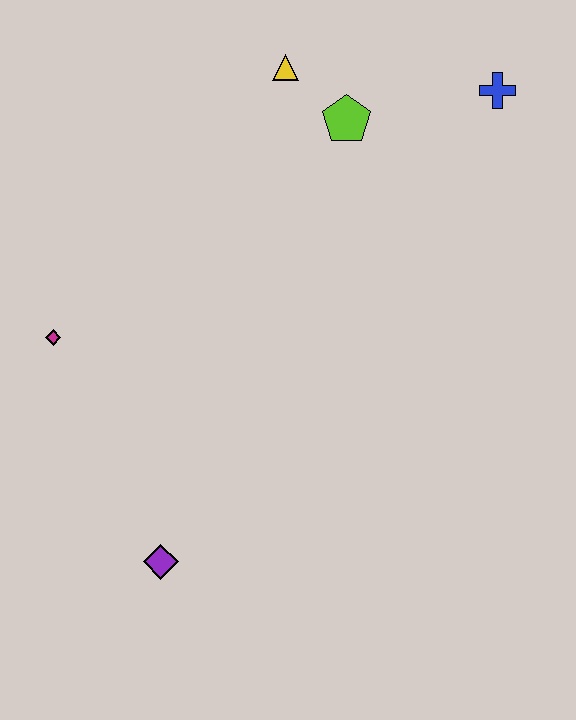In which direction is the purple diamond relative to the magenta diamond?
The purple diamond is below the magenta diamond.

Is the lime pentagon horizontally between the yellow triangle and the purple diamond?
No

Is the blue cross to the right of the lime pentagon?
Yes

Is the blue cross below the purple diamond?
No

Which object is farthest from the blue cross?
The purple diamond is farthest from the blue cross.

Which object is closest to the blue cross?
The lime pentagon is closest to the blue cross.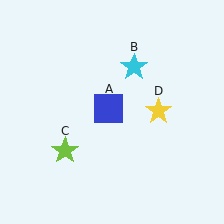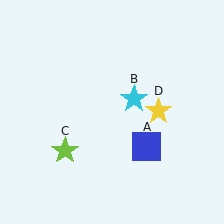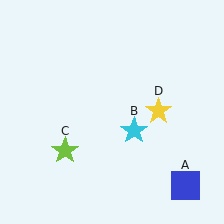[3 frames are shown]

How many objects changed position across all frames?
2 objects changed position: blue square (object A), cyan star (object B).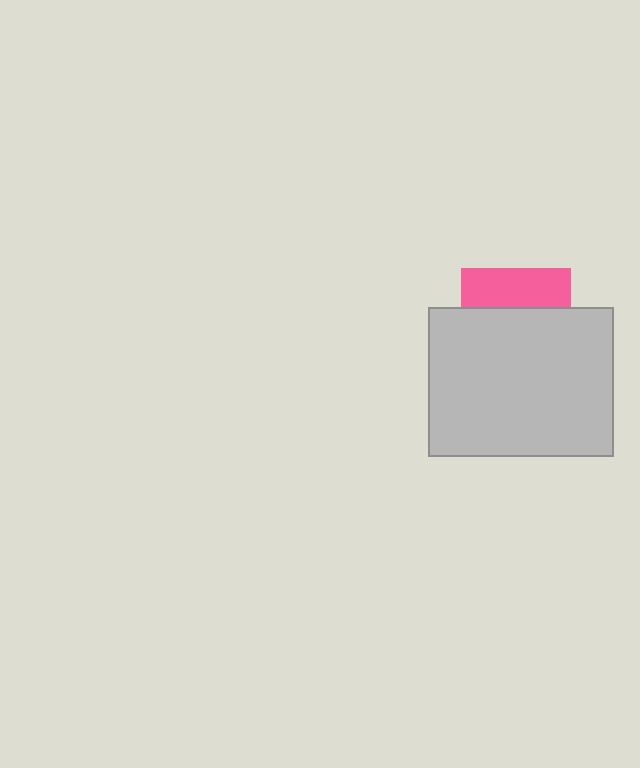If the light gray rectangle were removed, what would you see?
You would see the complete pink square.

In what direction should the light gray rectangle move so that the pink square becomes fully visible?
The light gray rectangle should move down. That is the shortest direction to clear the overlap and leave the pink square fully visible.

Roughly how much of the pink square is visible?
A small part of it is visible (roughly 36%).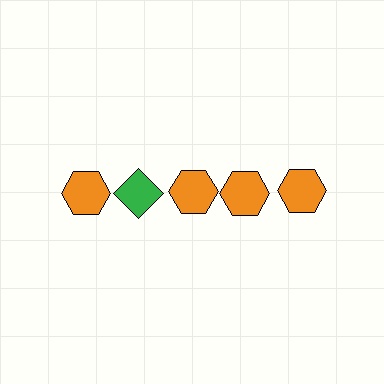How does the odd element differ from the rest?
It differs in both color (green instead of orange) and shape (diamond instead of hexagon).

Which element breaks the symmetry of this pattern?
The green diamond in the top row, second from left column breaks the symmetry. All other shapes are orange hexagons.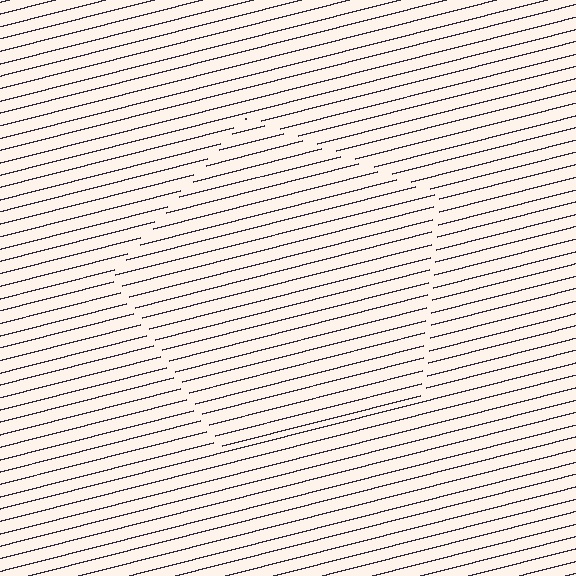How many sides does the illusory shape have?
5 sides — the line-ends trace a pentagon.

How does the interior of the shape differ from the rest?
The interior of the shape contains the same grating, shifted by half a period — the contour is defined by the phase discontinuity where line-ends from the inner and outer gratings abut.